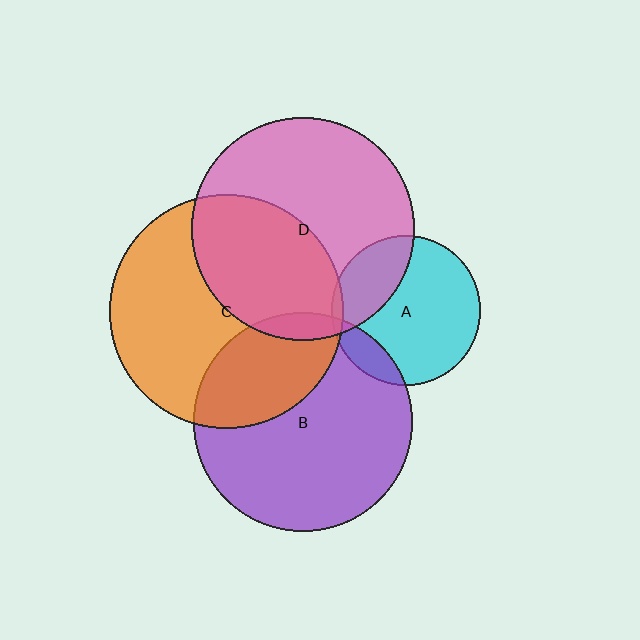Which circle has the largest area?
Circle C (orange).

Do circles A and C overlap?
Yes.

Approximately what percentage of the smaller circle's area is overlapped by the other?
Approximately 5%.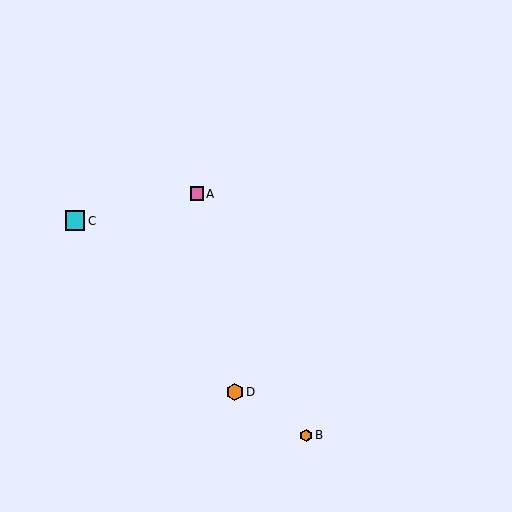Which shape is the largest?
The cyan square (labeled C) is the largest.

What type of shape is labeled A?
Shape A is a pink square.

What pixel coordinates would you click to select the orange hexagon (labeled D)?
Click at (235, 392) to select the orange hexagon D.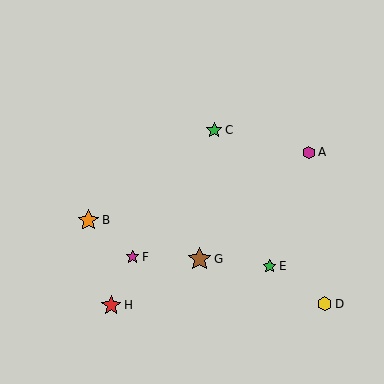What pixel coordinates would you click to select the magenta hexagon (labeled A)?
Click at (309, 152) to select the magenta hexagon A.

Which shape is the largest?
The brown star (labeled G) is the largest.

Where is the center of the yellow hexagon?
The center of the yellow hexagon is at (325, 304).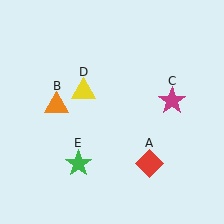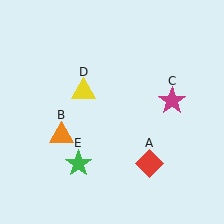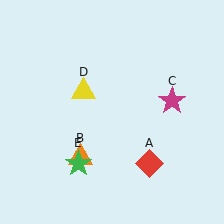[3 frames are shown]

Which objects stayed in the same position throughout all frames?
Red diamond (object A) and magenta star (object C) and yellow triangle (object D) and green star (object E) remained stationary.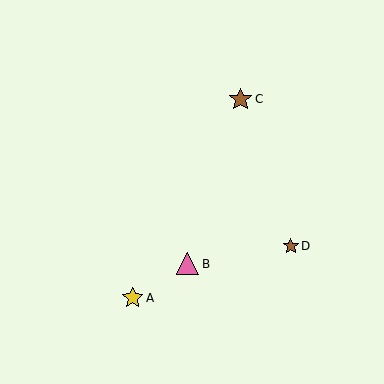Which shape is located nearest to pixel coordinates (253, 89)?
The brown star (labeled C) at (240, 99) is nearest to that location.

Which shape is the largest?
The brown star (labeled C) is the largest.